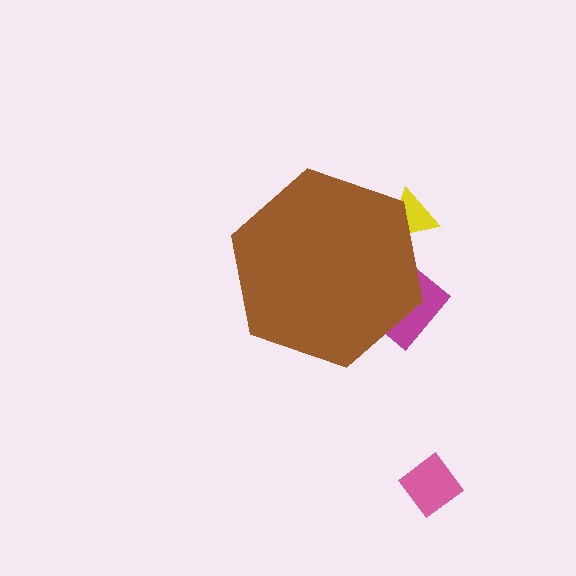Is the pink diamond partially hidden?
No, the pink diamond is fully visible.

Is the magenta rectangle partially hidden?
Yes, the magenta rectangle is partially hidden behind the brown hexagon.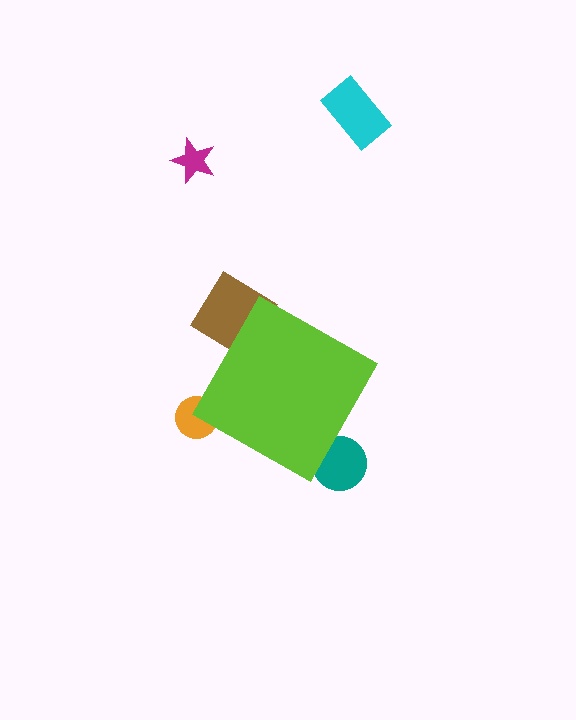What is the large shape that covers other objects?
A lime diamond.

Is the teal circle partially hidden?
Yes, the teal circle is partially hidden behind the lime diamond.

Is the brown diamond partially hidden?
Yes, the brown diamond is partially hidden behind the lime diamond.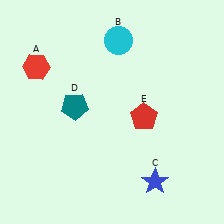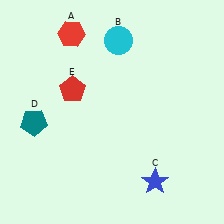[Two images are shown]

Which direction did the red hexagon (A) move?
The red hexagon (A) moved right.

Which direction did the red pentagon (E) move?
The red pentagon (E) moved left.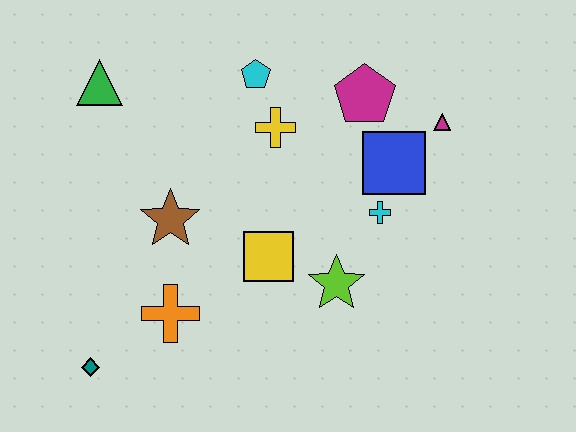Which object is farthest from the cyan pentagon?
The teal diamond is farthest from the cyan pentagon.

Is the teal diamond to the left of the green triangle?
Yes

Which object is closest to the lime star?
The yellow square is closest to the lime star.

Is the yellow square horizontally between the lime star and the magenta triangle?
No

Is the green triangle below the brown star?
No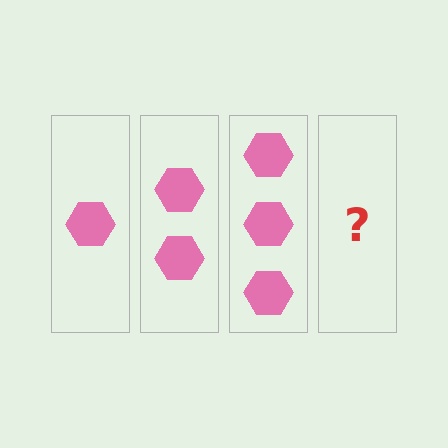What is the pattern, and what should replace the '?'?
The pattern is that each step adds one more hexagon. The '?' should be 4 hexagons.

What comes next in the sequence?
The next element should be 4 hexagons.